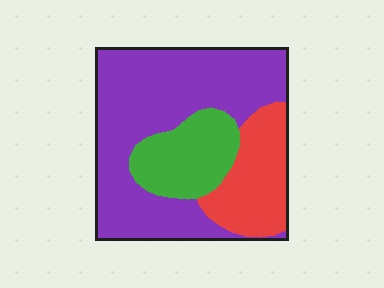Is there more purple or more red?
Purple.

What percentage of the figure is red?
Red takes up about one fifth (1/5) of the figure.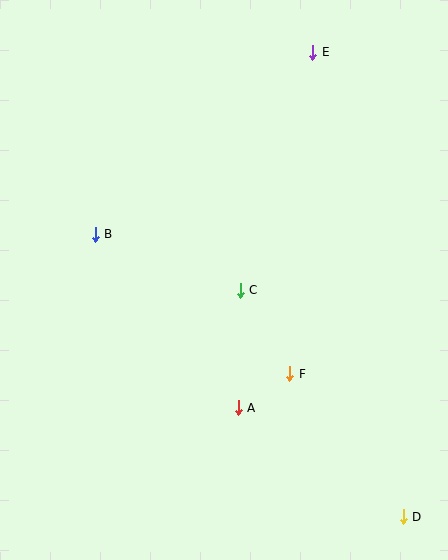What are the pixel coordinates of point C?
Point C is at (240, 290).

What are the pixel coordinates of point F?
Point F is at (290, 374).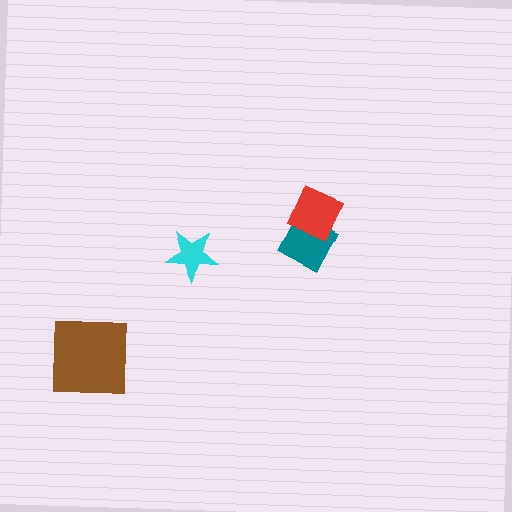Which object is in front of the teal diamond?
The red diamond is in front of the teal diamond.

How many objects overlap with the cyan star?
0 objects overlap with the cyan star.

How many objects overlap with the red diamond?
1 object overlaps with the red diamond.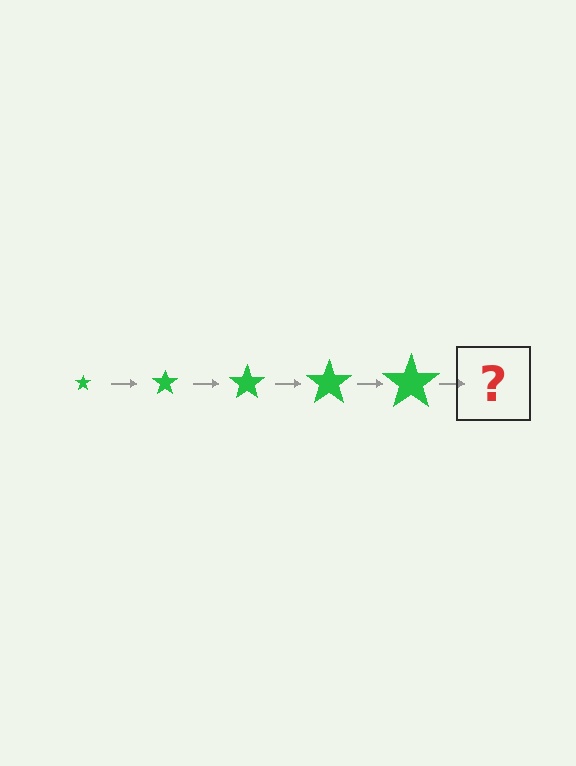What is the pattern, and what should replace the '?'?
The pattern is that the star gets progressively larger each step. The '?' should be a green star, larger than the previous one.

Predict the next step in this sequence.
The next step is a green star, larger than the previous one.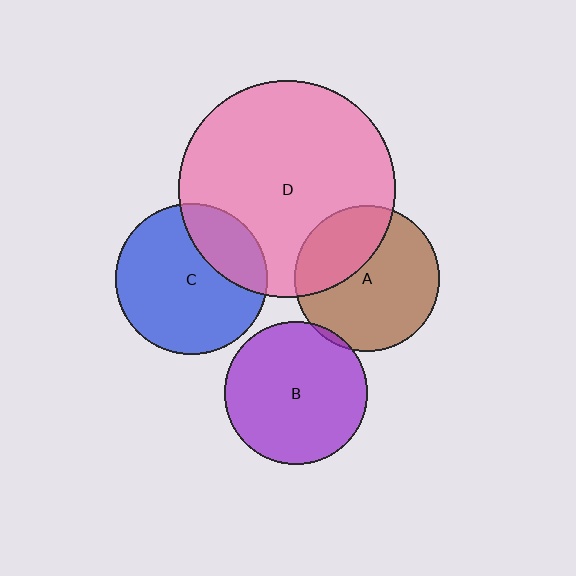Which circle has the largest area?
Circle D (pink).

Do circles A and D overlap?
Yes.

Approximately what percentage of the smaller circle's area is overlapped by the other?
Approximately 35%.